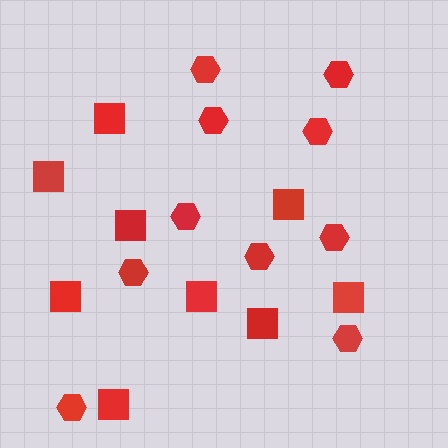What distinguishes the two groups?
There are 2 groups: one group of hexagons (10) and one group of squares (9).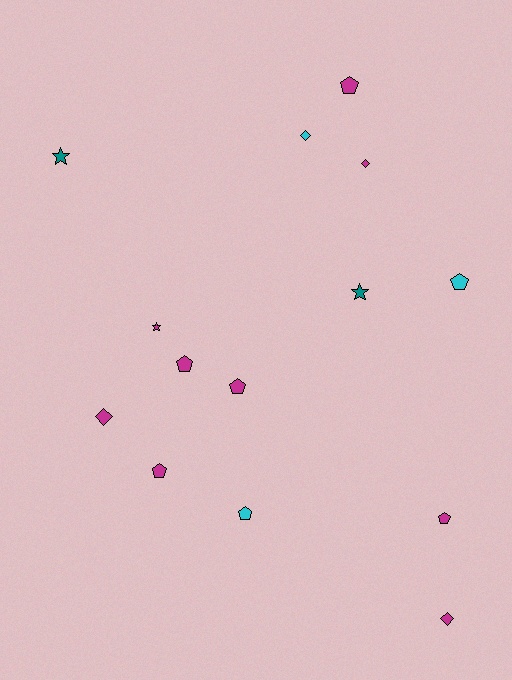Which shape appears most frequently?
Pentagon, with 7 objects.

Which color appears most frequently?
Magenta, with 9 objects.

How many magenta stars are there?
There is 1 magenta star.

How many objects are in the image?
There are 14 objects.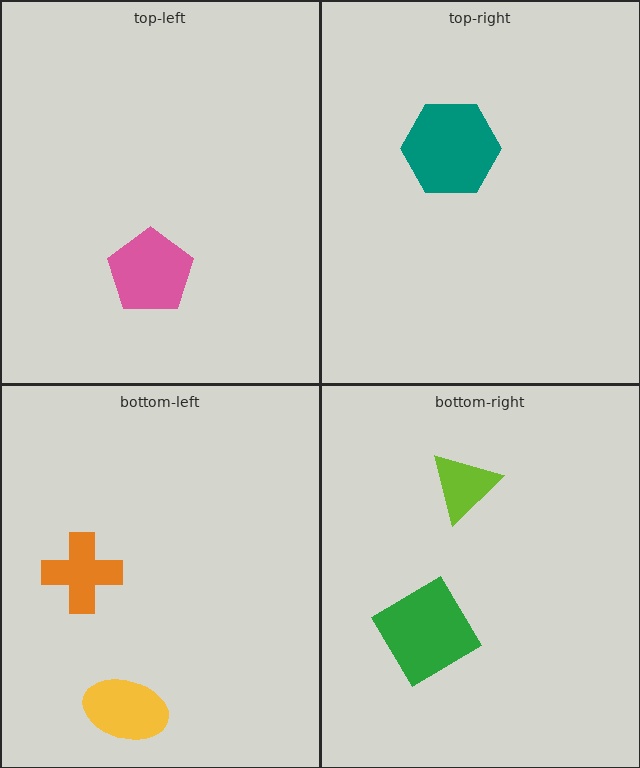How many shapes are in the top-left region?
1.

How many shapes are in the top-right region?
1.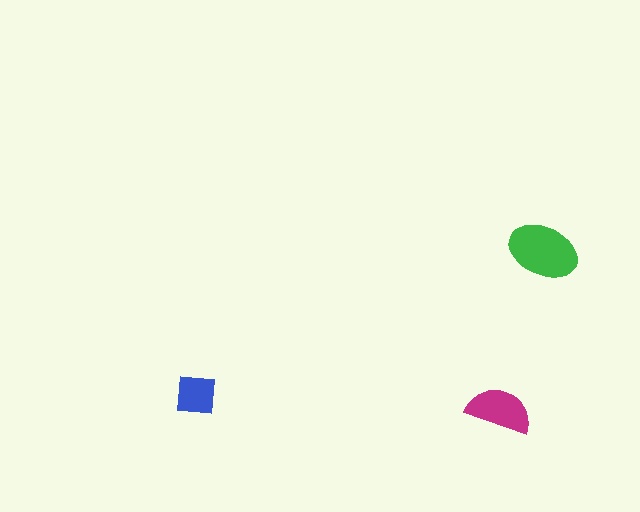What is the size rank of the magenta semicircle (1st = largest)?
2nd.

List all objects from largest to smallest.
The green ellipse, the magenta semicircle, the blue square.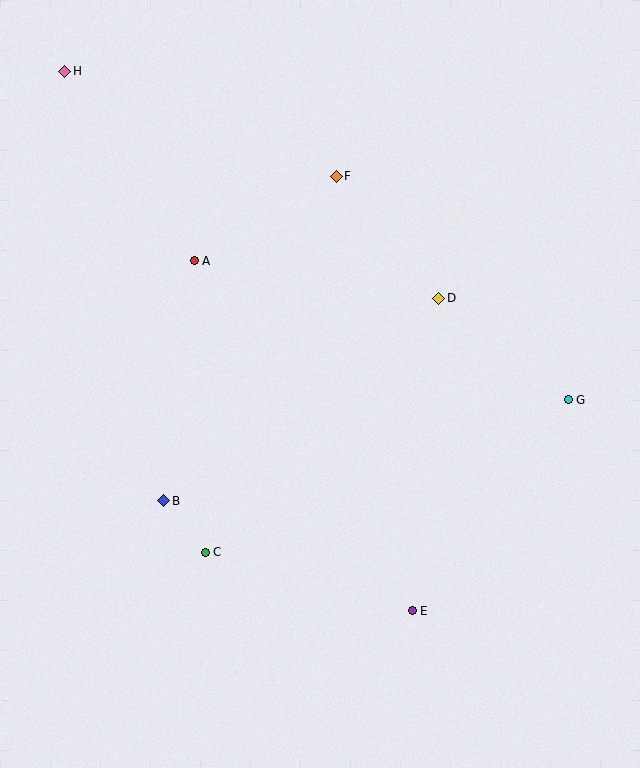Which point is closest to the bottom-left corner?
Point C is closest to the bottom-left corner.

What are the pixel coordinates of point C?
Point C is at (205, 552).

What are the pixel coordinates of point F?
Point F is at (336, 176).